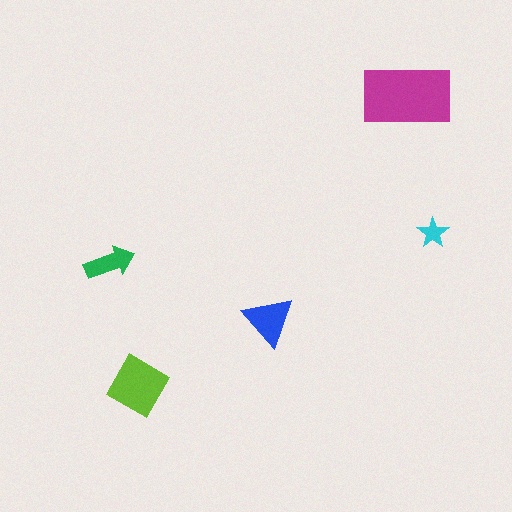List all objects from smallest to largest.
The cyan star, the green arrow, the blue triangle, the lime diamond, the magenta rectangle.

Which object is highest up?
The magenta rectangle is topmost.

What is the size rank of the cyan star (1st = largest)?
5th.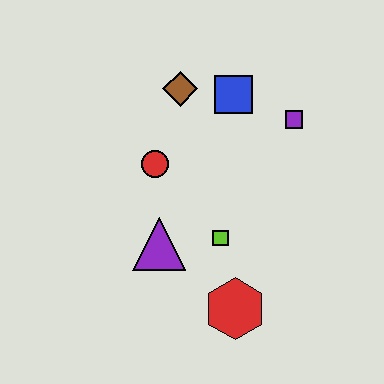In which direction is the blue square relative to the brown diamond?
The blue square is to the right of the brown diamond.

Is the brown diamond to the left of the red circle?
No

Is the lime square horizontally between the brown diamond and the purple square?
Yes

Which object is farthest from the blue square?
The red hexagon is farthest from the blue square.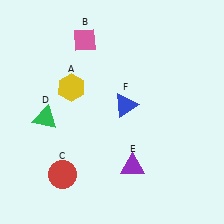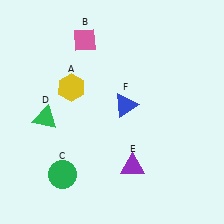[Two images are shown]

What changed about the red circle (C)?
In Image 1, C is red. In Image 2, it changed to green.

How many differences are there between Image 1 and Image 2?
There is 1 difference between the two images.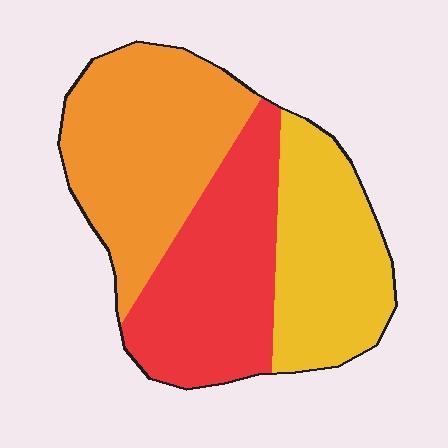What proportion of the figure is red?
Red covers around 35% of the figure.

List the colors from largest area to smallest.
From largest to smallest: orange, red, yellow.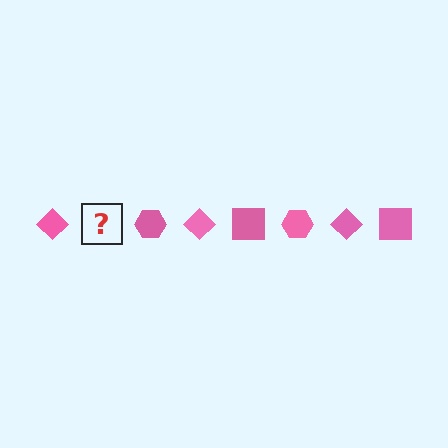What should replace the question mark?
The question mark should be replaced with a pink square.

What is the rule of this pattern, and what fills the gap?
The rule is that the pattern cycles through diamond, square, hexagon shapes in pink. The gap should be filled with a pink square.